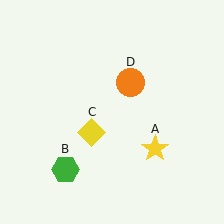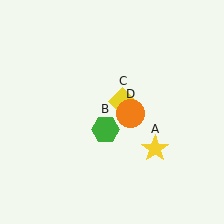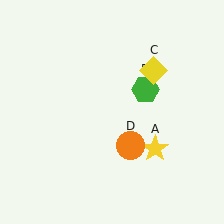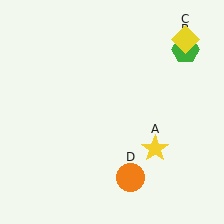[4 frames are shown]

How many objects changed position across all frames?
3 objects changed position: green hexagon (object B), yellow diamond (object C), orange circle (object D).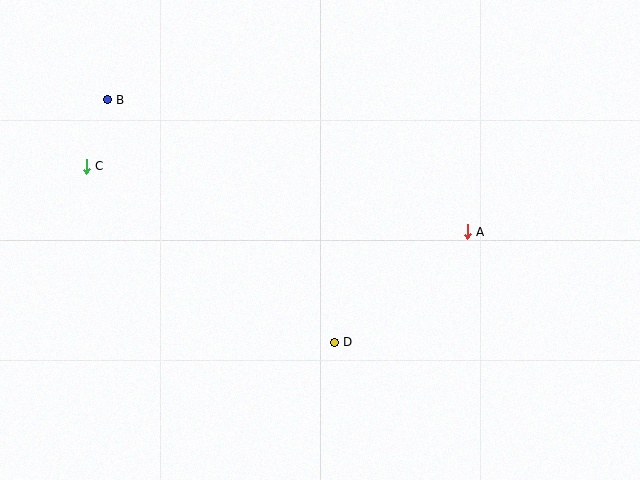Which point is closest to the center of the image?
Point D at (334, 342) is closest to the center.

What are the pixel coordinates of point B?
Point B is at (107, 100).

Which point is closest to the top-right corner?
Point A is closest to the top-right corner.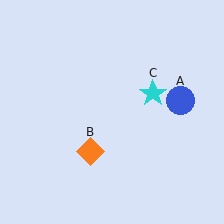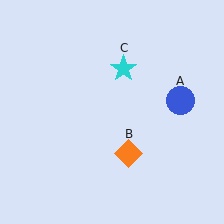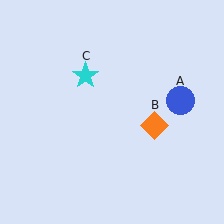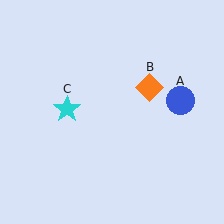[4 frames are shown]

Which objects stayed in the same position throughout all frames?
Blue circle (object A) remained stationary.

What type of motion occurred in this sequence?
The orange diamond (object B), cyan star (object C) rotated counterclockwise around the center of the scene.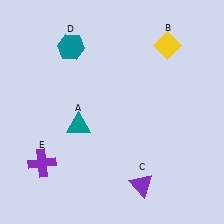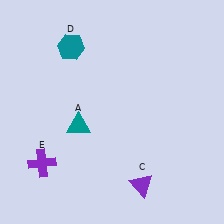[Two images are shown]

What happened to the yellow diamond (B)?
The yellow diamond (B) was removed in Image 2. It was in the top-right area of Image 1.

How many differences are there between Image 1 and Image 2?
There is 1 difference between the two images.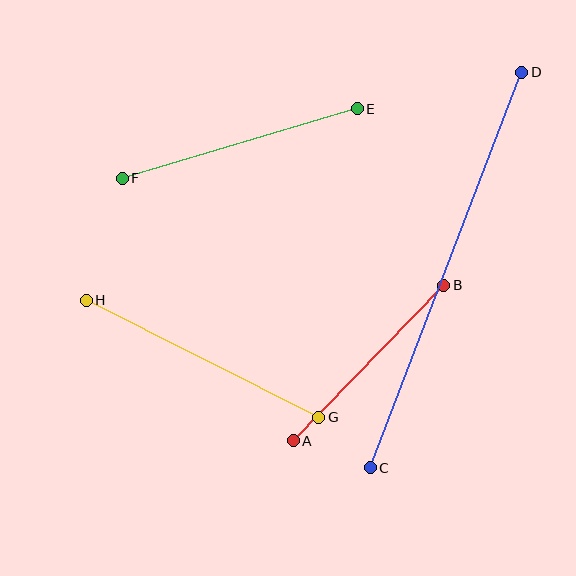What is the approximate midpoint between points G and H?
The midpoint is at approximately (202, 359) pixels.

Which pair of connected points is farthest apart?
Points C and D are farthest apart.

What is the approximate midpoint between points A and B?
The midpoint is at approximately (368, 363) pixels.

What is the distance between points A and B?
The distance is approximately 216 pixels.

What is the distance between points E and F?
The distance is approximately 245 pixels.